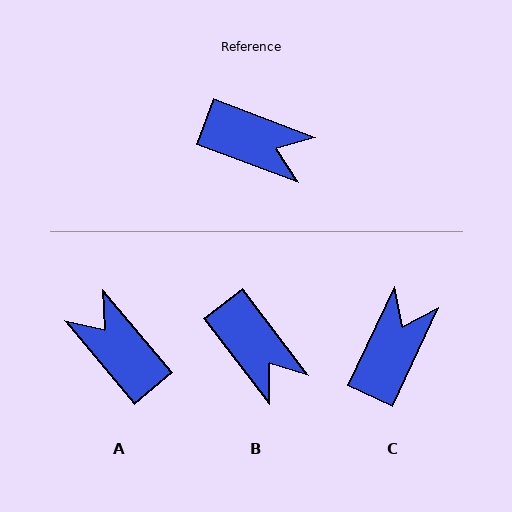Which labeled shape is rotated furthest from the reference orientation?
A, about 150 degrees away.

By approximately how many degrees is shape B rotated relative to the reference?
Approximately 32 degrees clockwise.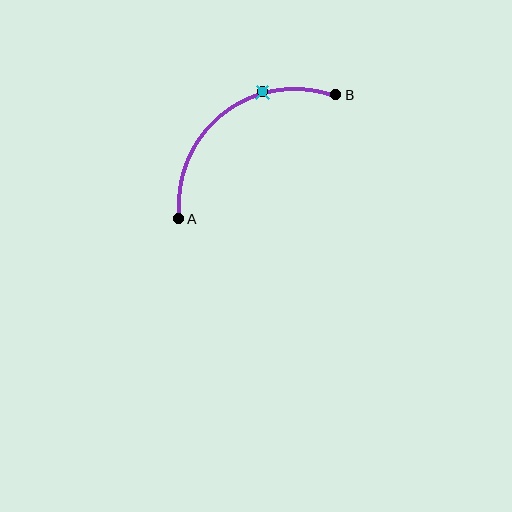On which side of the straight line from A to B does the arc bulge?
The arc bulges above and to the left of the straight line connecting A and B.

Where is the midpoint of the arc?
The arc midpoint is the point on the curve farthest from the straight line joining A and B. It sits above and to the left of that line.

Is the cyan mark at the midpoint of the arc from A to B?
No. The cyan mark lies on the arc but is closer to endpoint B. The arc midpoint would be at the point on the curve equidistant along the arc from both A and B.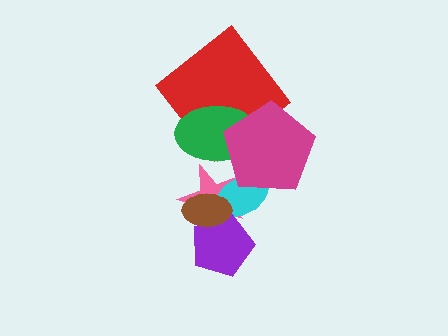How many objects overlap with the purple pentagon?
3 objects overlap with the purple pentagon.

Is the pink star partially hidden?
Yes, it is partially covered by another shape.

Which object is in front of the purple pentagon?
The brown ellipse is in front of the purple pentagon.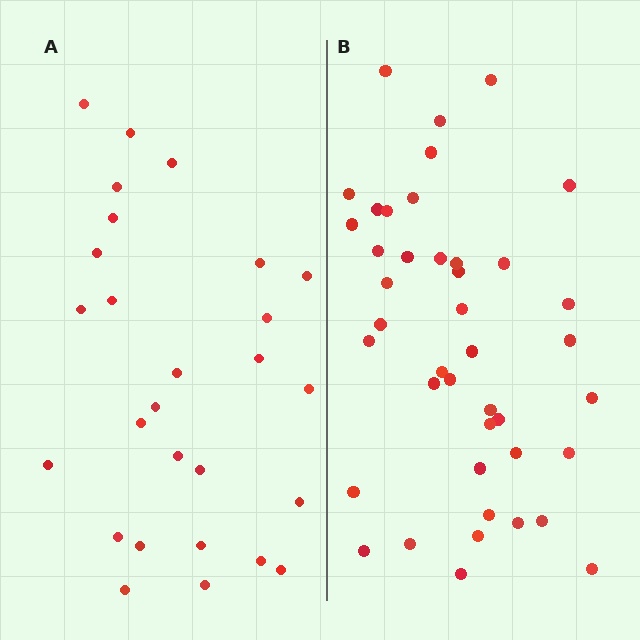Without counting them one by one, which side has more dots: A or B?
Region B (the right region) has more dots.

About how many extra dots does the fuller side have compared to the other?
Region B has approximately 15 more dots than region A.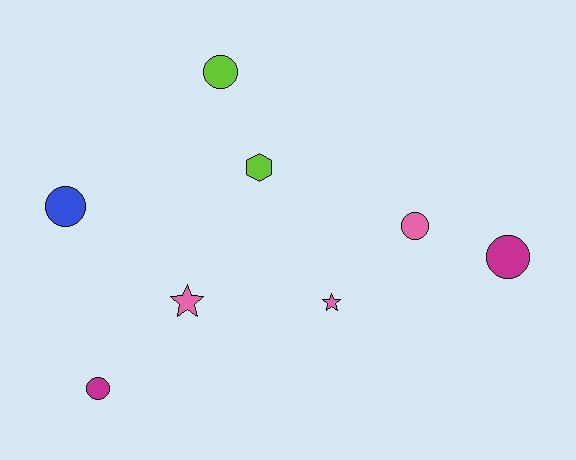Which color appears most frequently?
Pink, with 3 objects.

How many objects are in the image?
There are 8 objects.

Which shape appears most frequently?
Circle, with 5 objects.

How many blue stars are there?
There are no blue stars.